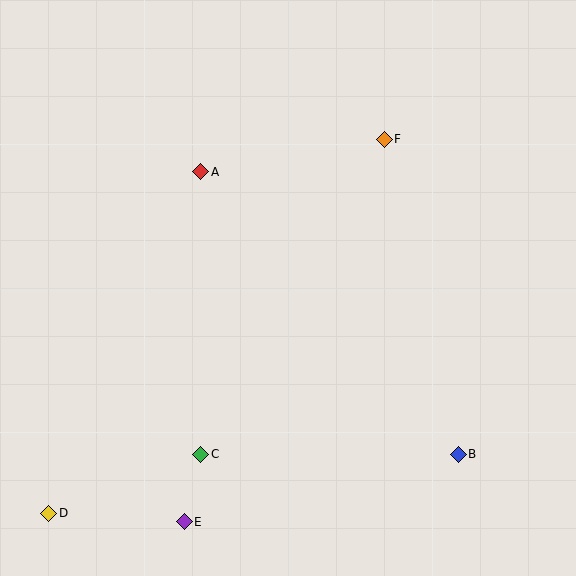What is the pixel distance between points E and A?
The distance between E and A is 350 pixels.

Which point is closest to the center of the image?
Point A at (201, 172) is closest to the center.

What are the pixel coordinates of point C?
Point C is at (201, 454).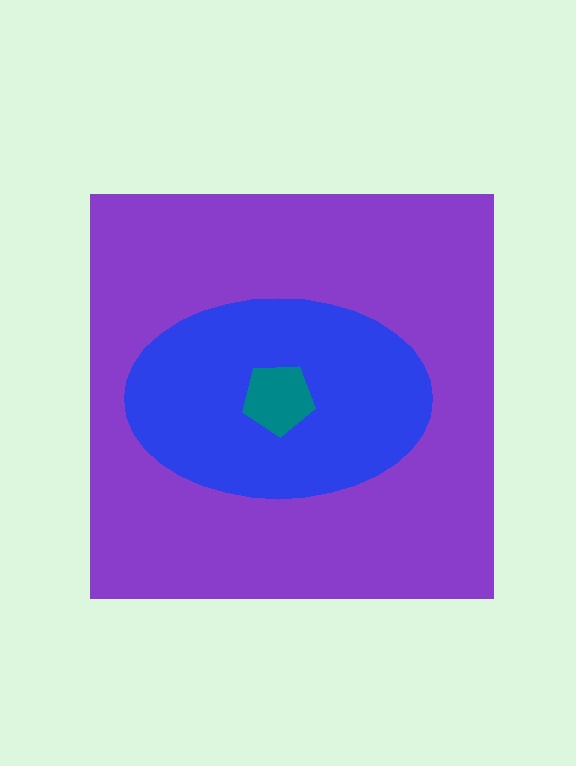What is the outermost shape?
The purple square.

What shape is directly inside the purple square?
The blue ellipse.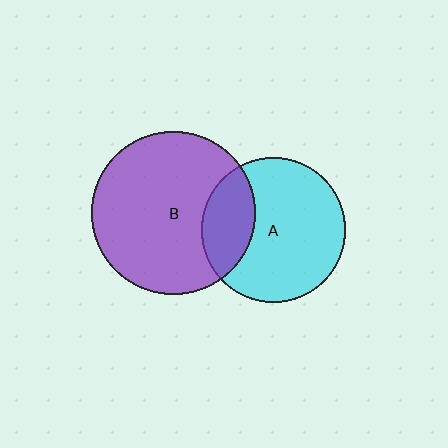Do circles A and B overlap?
Yes.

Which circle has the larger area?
Circle B (purple).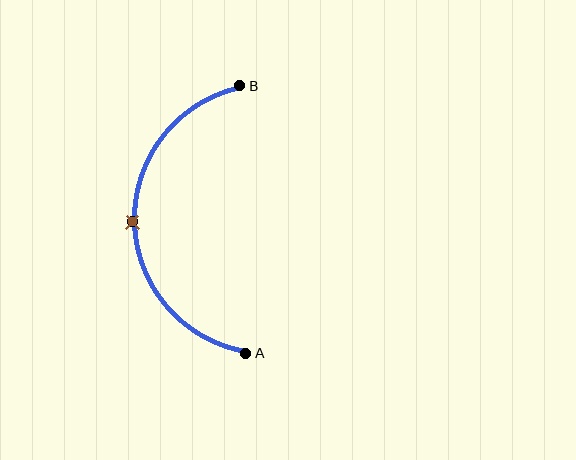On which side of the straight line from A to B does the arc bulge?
The arc bulges to the left of the straight line connecting A and B.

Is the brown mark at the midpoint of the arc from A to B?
Yes. The brown mark lies on the arc at equal arc-length from both A and B — it is the arc midpoint.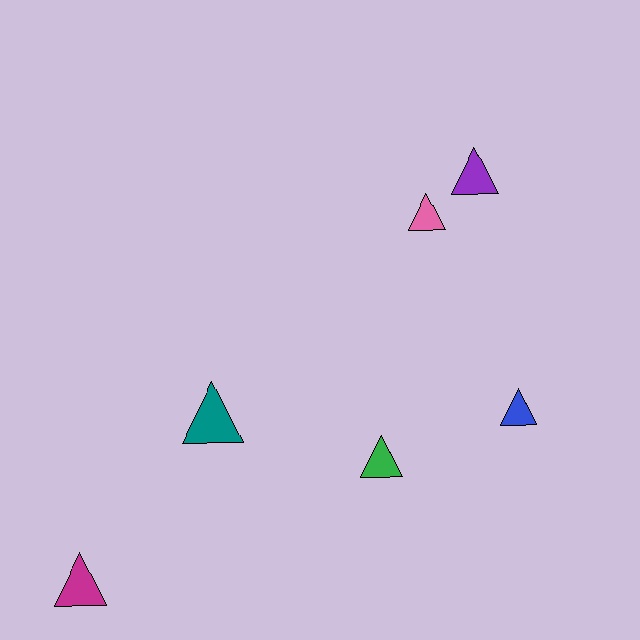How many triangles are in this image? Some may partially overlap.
There are 6 triangles.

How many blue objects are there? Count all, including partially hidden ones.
There is 1 blue object.